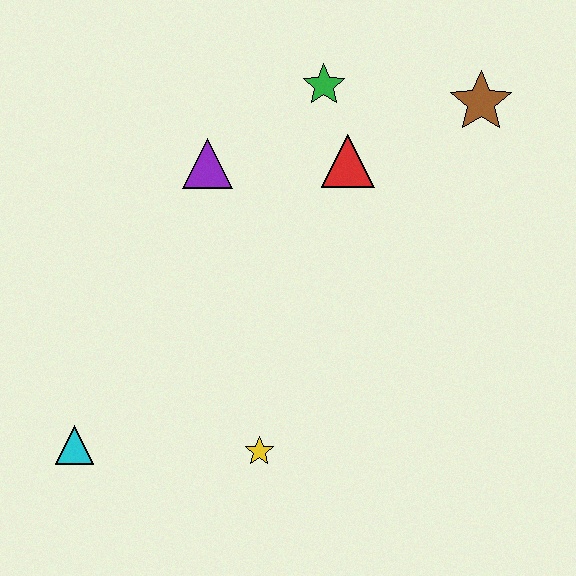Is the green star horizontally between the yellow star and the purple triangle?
No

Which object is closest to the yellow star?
The cyan triangle is closest to the yellow star.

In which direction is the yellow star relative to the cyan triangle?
The yellow star is to the right of the cyan triangle.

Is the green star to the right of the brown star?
No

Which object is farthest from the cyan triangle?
The brown star is farthest from the cyan triangle.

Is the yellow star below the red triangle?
Yes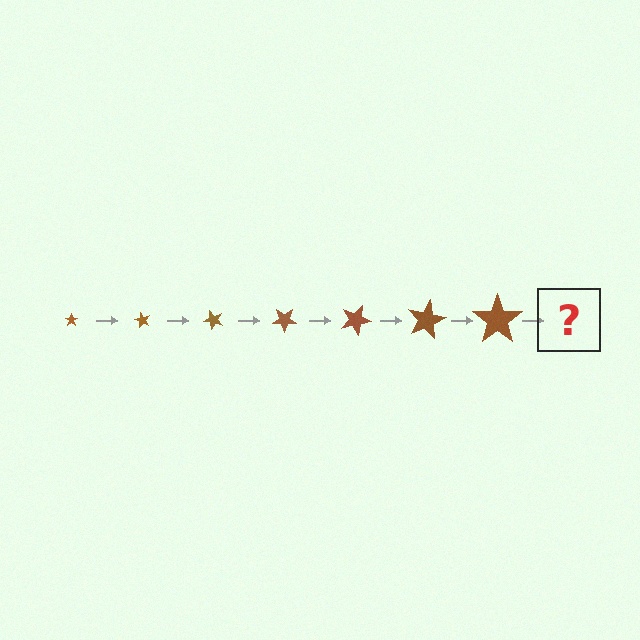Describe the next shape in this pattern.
It should be a star, larger than the previous one and rotated 420 degrees from the start.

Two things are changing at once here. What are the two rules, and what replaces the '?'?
The two rules are that the star grows larger each step and it rotates 60 degrees each step. The '?' should be a star, larger than the previous one and rotated 420 degrees from the start.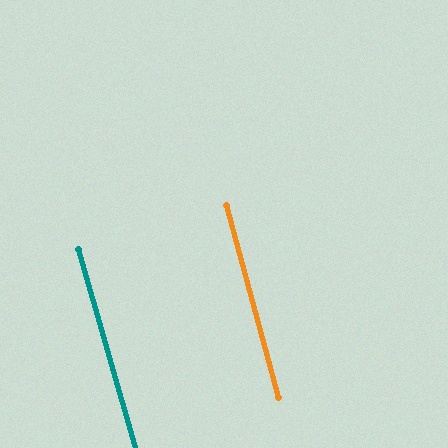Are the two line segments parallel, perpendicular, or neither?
Parallel — their directions differ by only 0.8°.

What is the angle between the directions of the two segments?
Approximately 1 degree.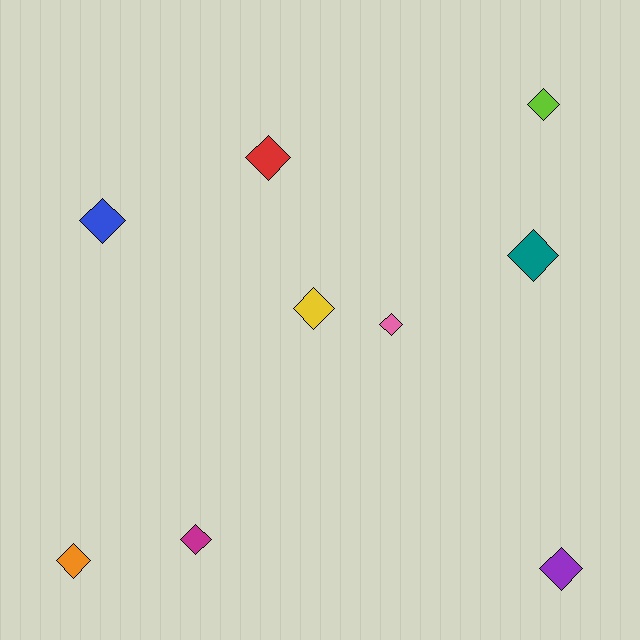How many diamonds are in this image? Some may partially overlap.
There are 9 diamonds.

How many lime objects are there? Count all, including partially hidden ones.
There is 1 lime object.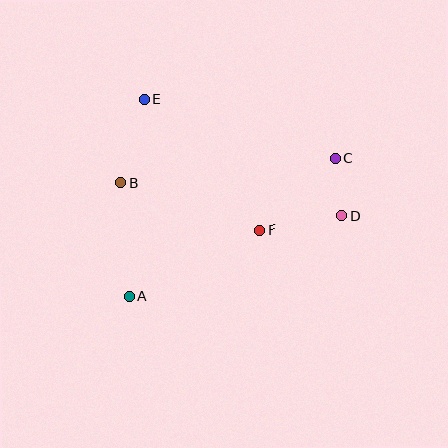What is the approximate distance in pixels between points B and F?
The distance between B and F is approximately 147 pixels.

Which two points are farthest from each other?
Points A and C are farthest from each other.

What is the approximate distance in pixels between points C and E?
The distance between C and E is approximately 201 pixels.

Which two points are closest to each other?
Points C and D are closest to each other.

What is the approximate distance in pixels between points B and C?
The distance between B and C is approximately 216 pixels.